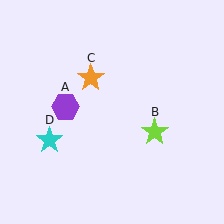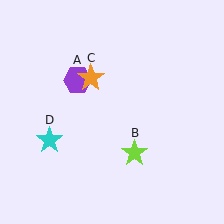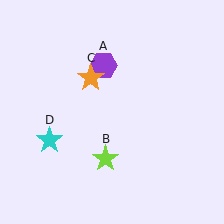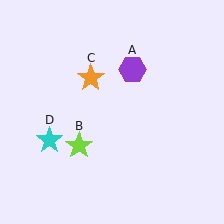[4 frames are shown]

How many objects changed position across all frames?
2 objects changed position: purple hexagon (object A), lime star (object B).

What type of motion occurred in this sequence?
The purple hexagon (object A), lime star (object B) rotated clockwise around the center of the scene.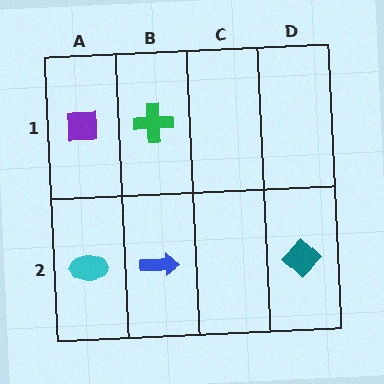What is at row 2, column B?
A blue arrow.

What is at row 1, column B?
A green cross.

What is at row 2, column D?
A teal diamond.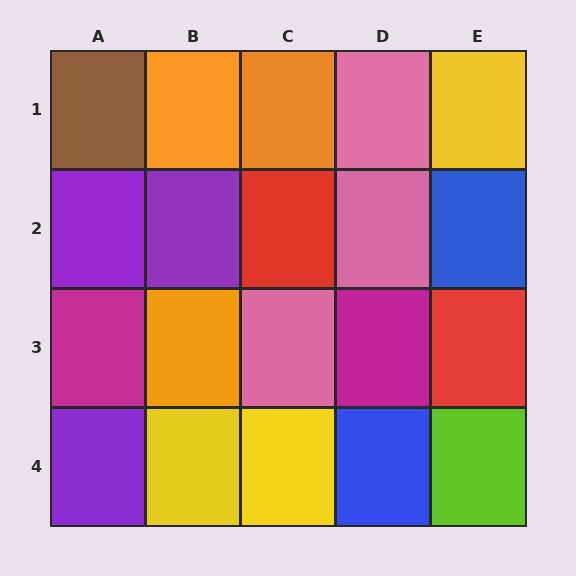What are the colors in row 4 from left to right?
Purple, yellow, yellow, blue, lime.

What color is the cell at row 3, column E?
Red.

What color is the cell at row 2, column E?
Blue.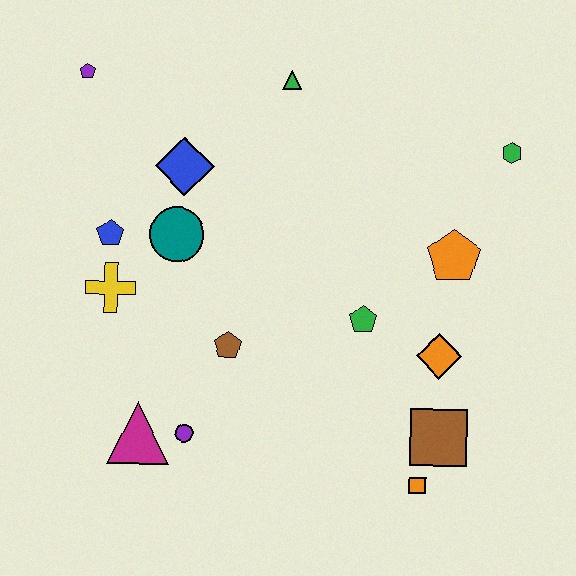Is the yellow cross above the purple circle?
Yes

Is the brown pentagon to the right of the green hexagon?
No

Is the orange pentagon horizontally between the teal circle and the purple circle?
No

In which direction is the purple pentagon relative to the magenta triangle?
The purple pentagon is above the magenta triangle.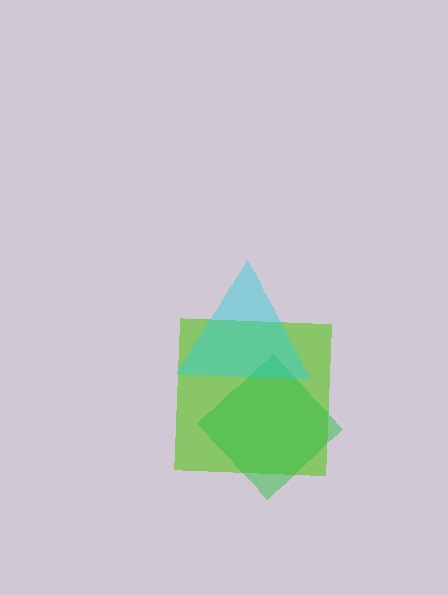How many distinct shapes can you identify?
There are 3 distinct shapes: a lime square, a green diamond, a cyan triangle.